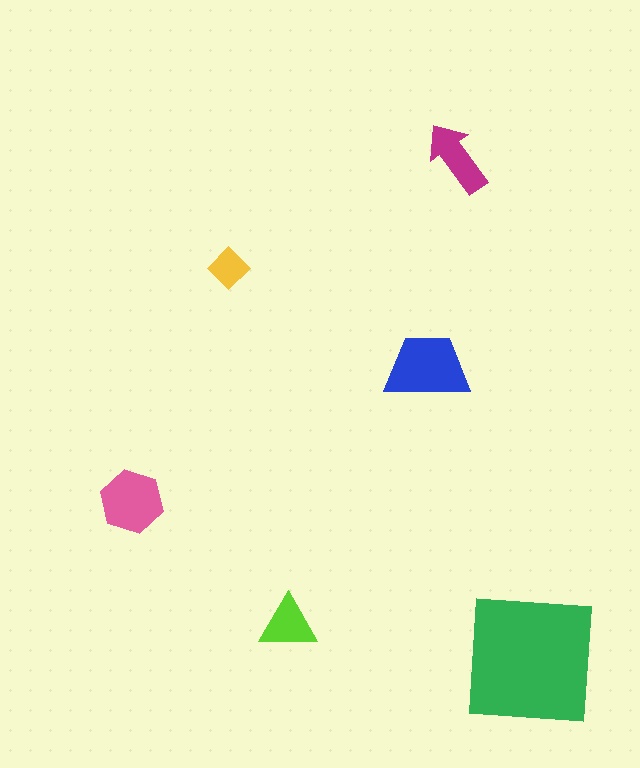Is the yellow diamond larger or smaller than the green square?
Smaller.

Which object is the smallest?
The yellow diamond.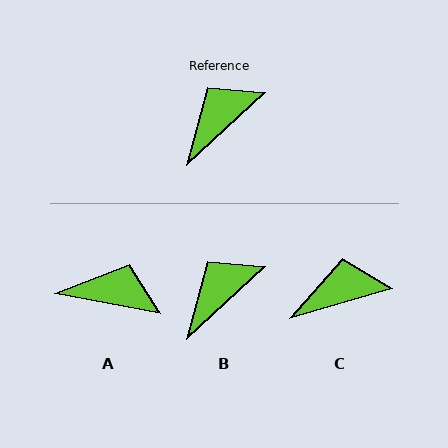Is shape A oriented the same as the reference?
No, it is off by about 53 degrees.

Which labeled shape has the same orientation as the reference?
B.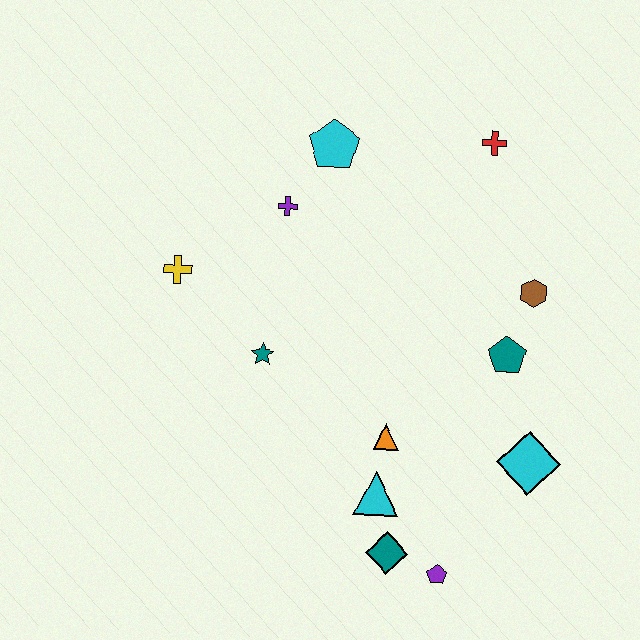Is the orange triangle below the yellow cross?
Yes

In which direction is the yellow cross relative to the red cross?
The yellow cross is to the left of the red cross.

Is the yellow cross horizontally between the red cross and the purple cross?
No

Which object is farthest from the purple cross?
The purple pentagon is farthest from the purple cross.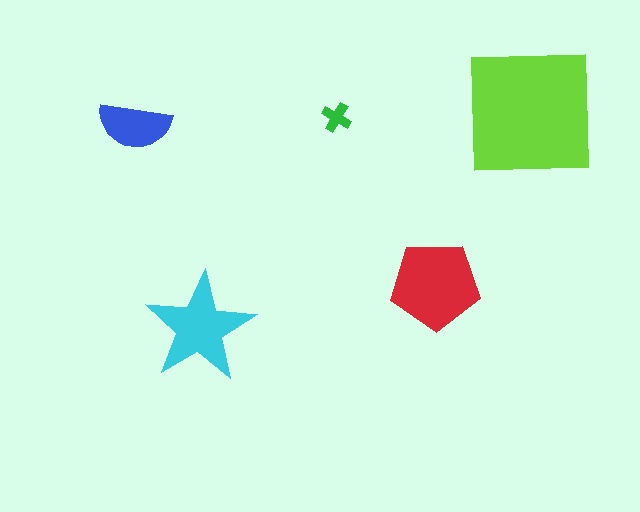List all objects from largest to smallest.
The lime square, the red pentagon, the cyan star, the blue semicircle, the green cross.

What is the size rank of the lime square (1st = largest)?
1st.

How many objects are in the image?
There are 5 objects in the image.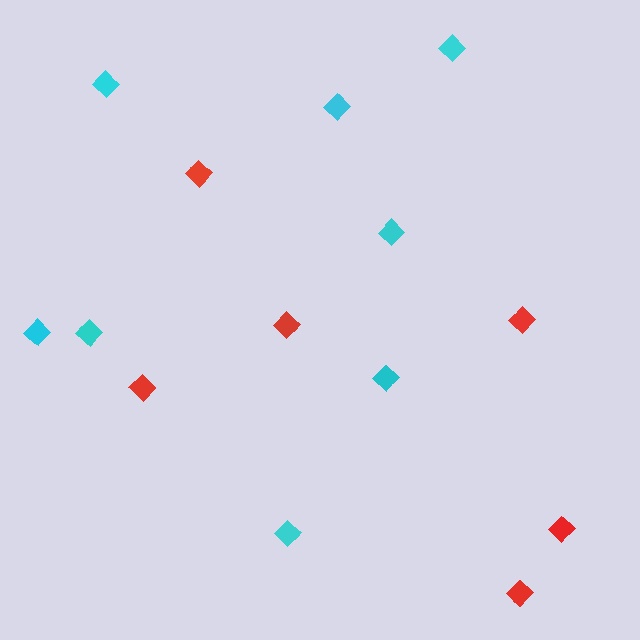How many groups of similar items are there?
There are 2 groups: one group of cyan diamonds (8) and one group of red diamonds (6).